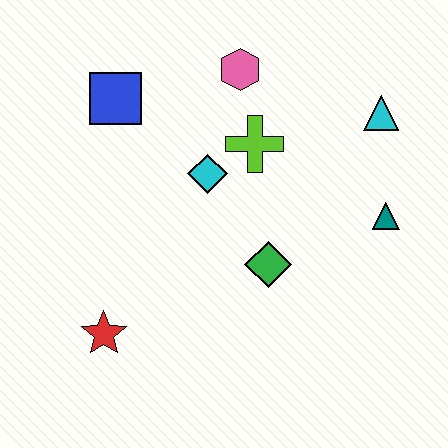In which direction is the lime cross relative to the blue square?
The lime cross is to the right of the blue square.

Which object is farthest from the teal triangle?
The red star is farthest from the teal triangle.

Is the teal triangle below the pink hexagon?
Yes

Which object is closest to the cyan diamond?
The lime cross is closest to the cyan diamond.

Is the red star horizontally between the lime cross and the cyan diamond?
No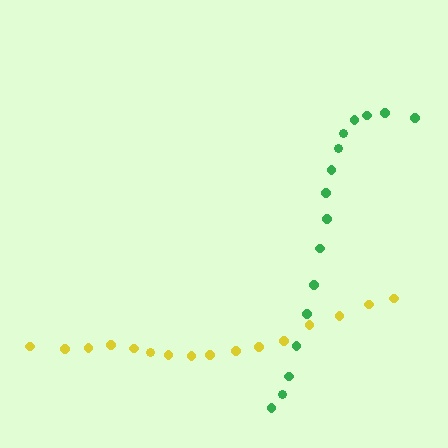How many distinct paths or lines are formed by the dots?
There are 2 distinct paths.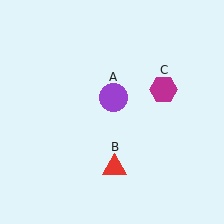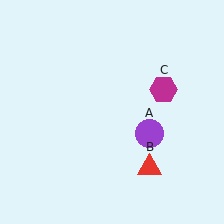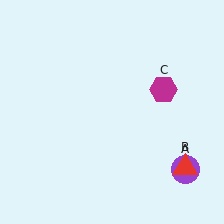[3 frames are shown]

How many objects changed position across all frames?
2 objects changed position: purple circle (object A), red triangle (object B).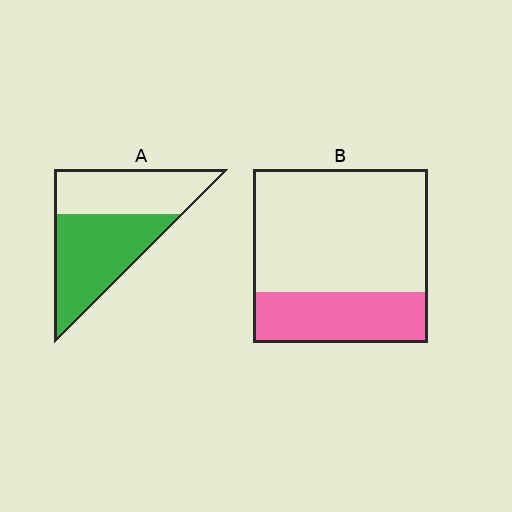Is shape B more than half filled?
No.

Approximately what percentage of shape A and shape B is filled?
A is approximately 55% and B is approximately 30%.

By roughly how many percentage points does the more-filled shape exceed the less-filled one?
By roughly 25 percentage points (A over B).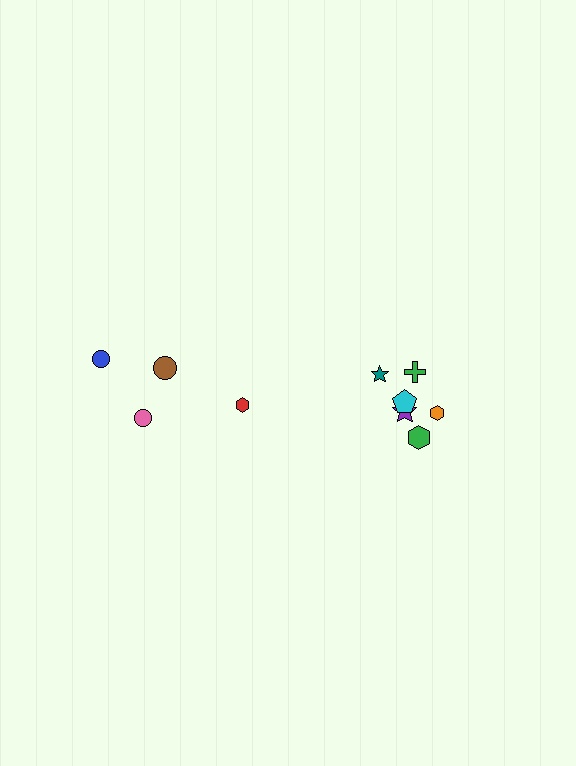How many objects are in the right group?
There are 6 objects.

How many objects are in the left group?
There are 4 objects.